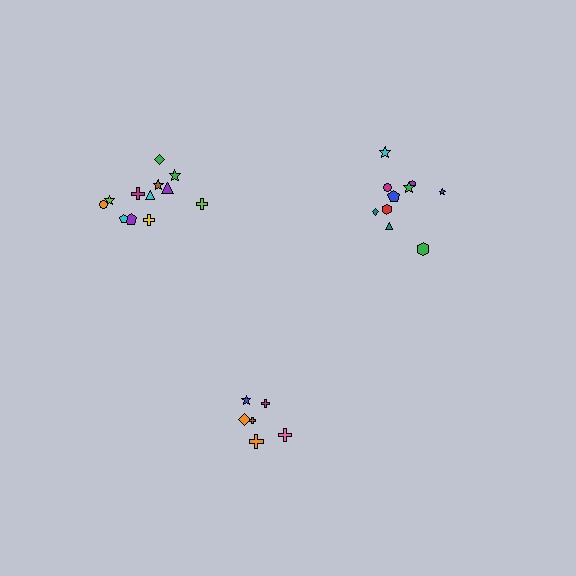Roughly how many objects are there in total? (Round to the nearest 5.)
Roughly 30 objects in total.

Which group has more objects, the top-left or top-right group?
The top-left group.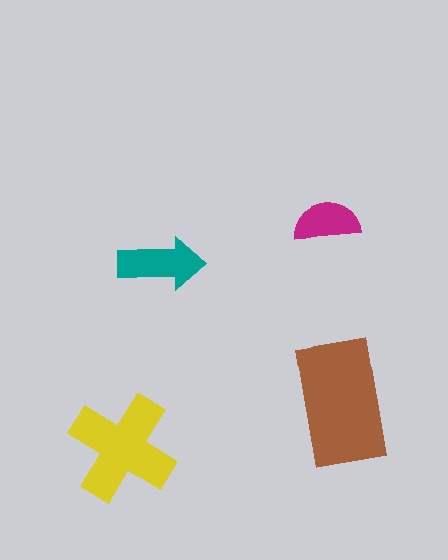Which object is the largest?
The brown rectangle.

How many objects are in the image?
There are 4 objects in the image.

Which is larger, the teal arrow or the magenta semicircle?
The teal arrow.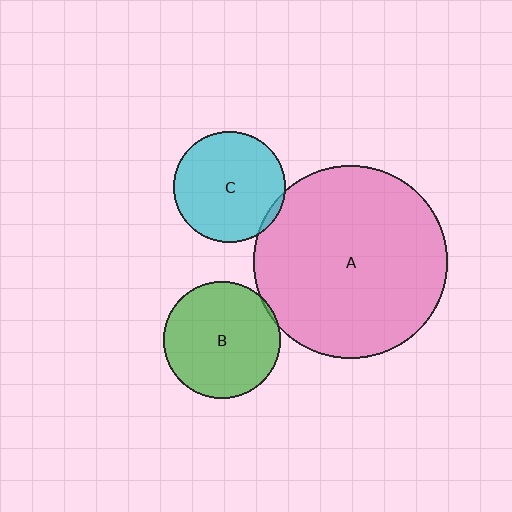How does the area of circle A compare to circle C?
Approximately 3.0 times.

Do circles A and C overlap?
Yes.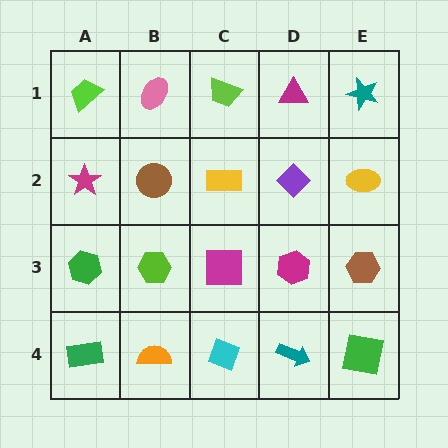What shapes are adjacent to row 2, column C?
A lime trapezoid (row 1, column C), a magenta square (row 3, column C), a brown circle (row 2, column B), a purple diamond (row 2, column D).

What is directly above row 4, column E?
A brown hexagon.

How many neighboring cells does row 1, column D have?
3.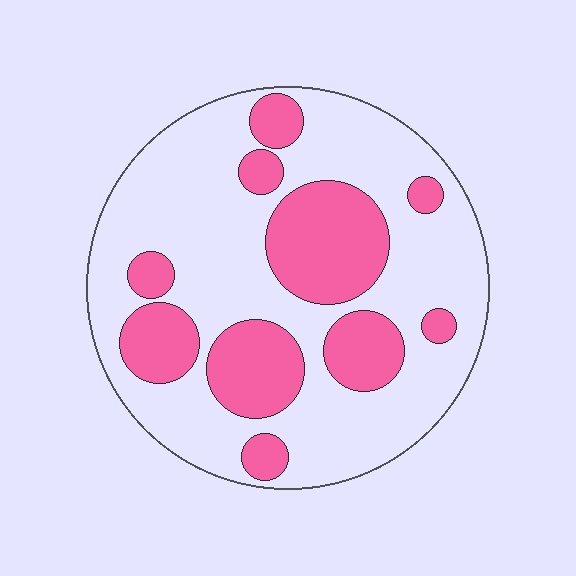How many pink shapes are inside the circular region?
10.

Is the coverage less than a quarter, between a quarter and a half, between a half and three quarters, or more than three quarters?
Between a quarter and a half.